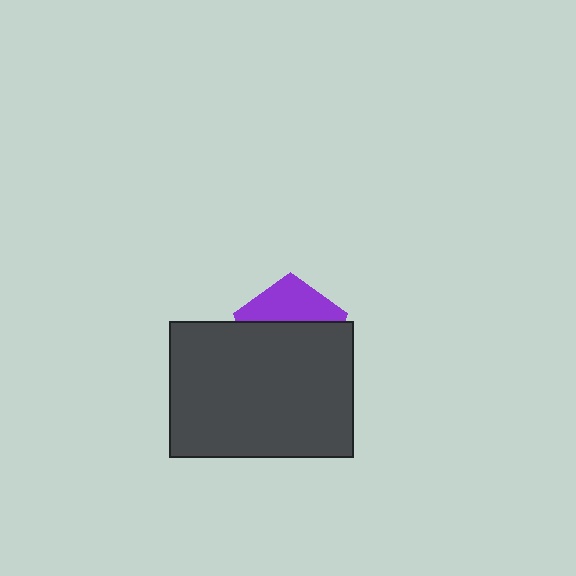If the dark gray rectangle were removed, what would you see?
You would see the complete purple pentagon.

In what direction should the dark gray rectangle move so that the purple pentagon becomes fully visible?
The dark gray rectangle should move down. That is the shortest direction to clear the overlap and leave the purple pentagon fully visible.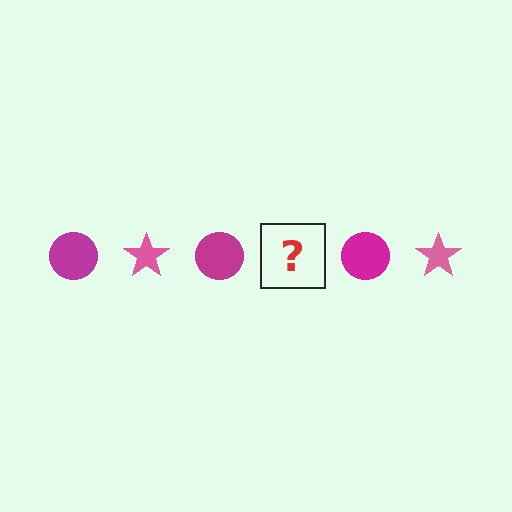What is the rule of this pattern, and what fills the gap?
The rule is that the pattern alternates between magenta circle and pink star. The gap should be filled with a pink star.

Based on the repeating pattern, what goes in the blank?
The blank should be a pink star.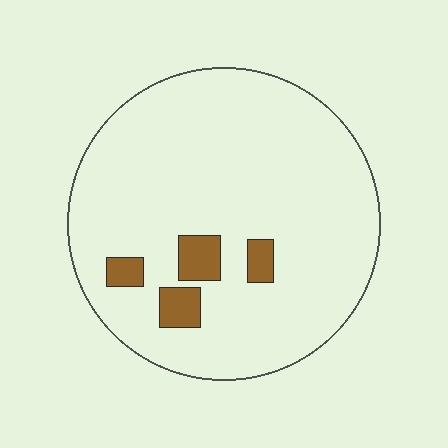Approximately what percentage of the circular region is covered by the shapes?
Approximately 10%.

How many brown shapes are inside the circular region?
4.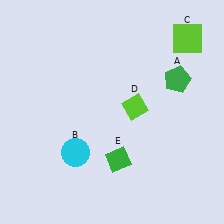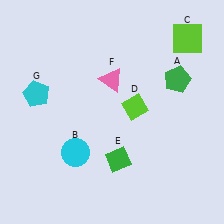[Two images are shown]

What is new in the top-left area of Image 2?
A cyan pentagon (G) was added in the top-left area of Image 2.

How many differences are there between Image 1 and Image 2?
There are 2 differences between the two images.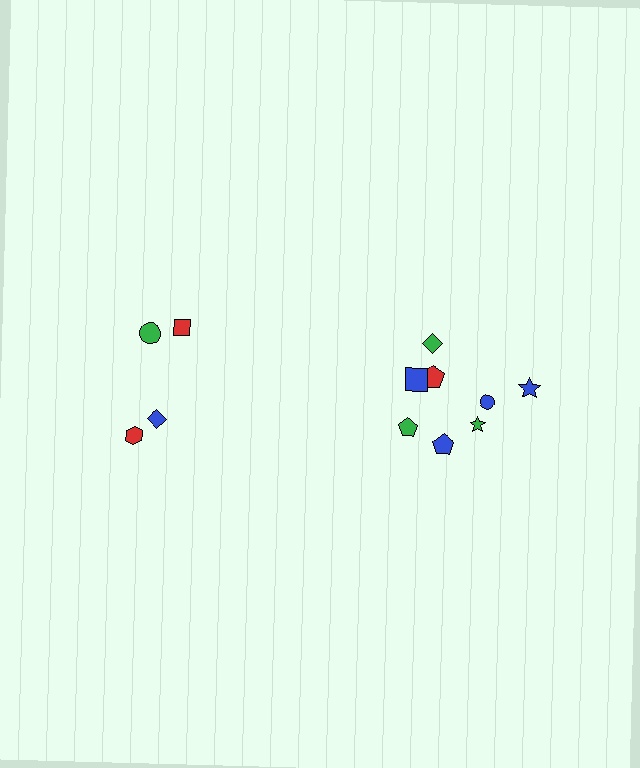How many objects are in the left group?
There are 4 objects.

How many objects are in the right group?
There are 8 objects.